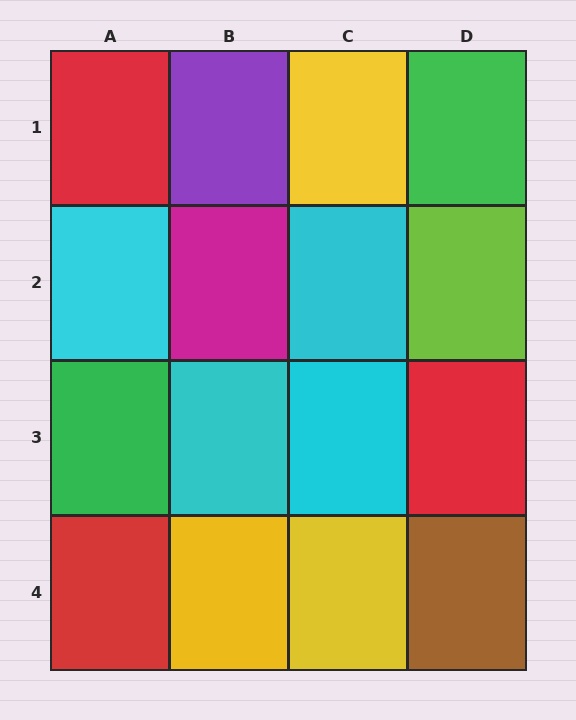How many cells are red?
3 cells are red.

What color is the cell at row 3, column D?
Red.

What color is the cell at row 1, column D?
Green.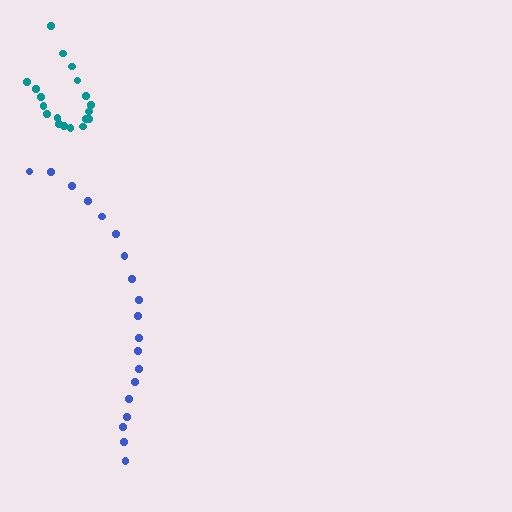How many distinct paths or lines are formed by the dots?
There are 2 distinct paths.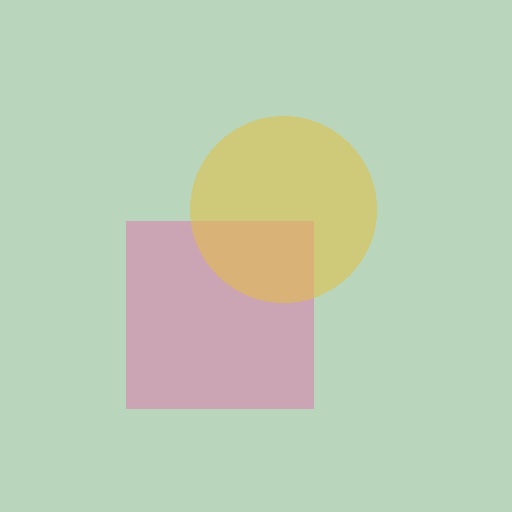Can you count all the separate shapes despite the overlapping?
Yes, there are 2 separate shapes.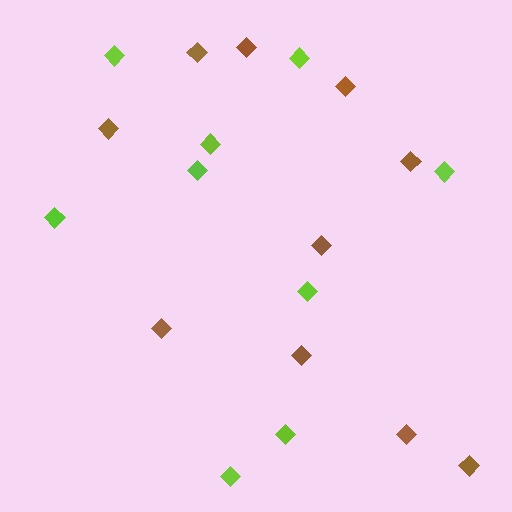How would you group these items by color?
There are 2 groups: one group of lime diamonds (9) and one group of brown diamonds (10).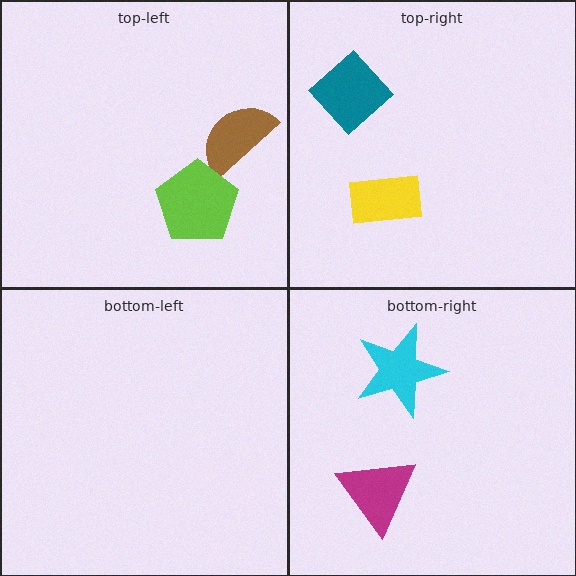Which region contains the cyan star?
The bottom-right region.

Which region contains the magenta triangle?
The bottom-right region.